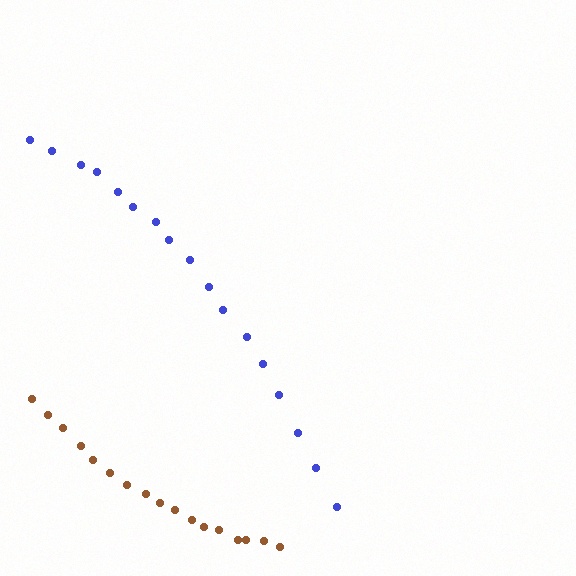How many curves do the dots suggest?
There are 2 distinct paths.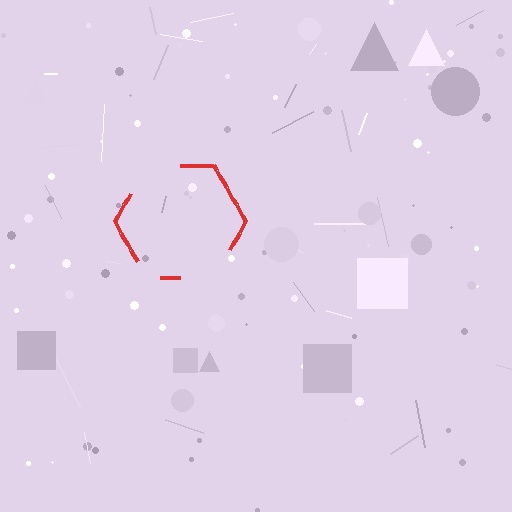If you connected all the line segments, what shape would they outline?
They would outline a hexagon.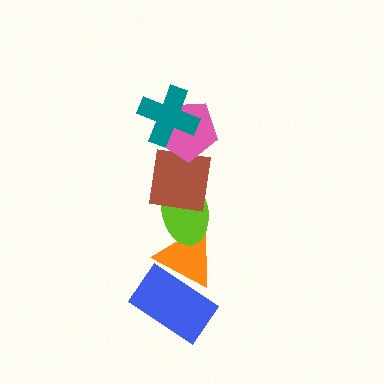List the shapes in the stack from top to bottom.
From top to bottom: the teal cross, the pink pentagon, the brown square, the lime ellipse, the orange triangle, the blue rectangle.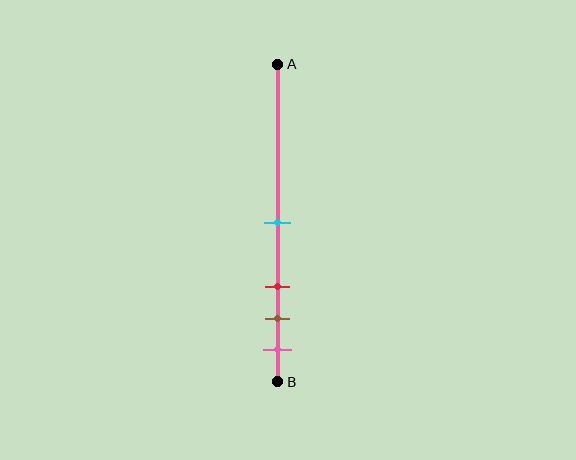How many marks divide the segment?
There are 4 marks dividing the segment.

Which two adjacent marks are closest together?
The brown and pink marks are the closest adjacent pair.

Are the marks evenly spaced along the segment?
No, the marks are not evenly spaced.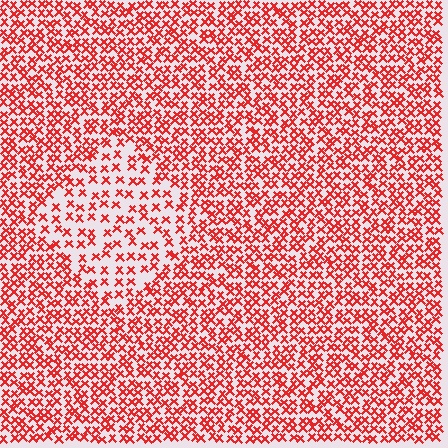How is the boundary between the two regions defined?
The boundary is defined by a change in element density (approximately 1.9x ratio). All elements are the same color, size, and shape.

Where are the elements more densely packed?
The elements are more densely packed outside the diamond boundary.